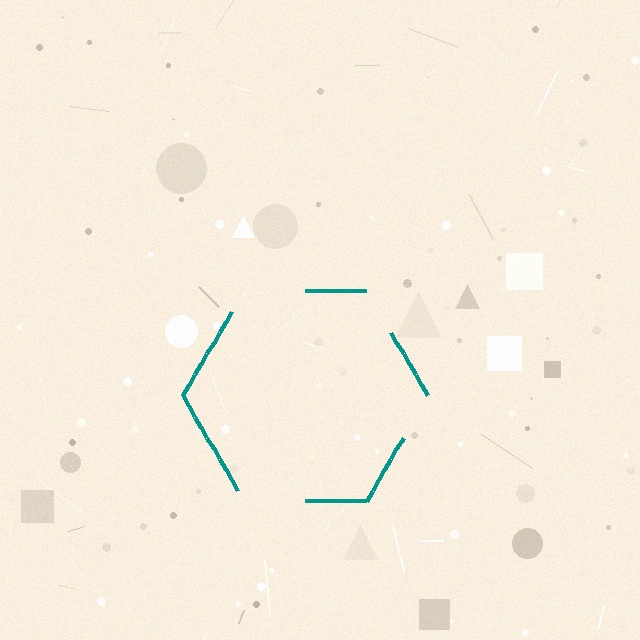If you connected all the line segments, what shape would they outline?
They would outline a hexagon.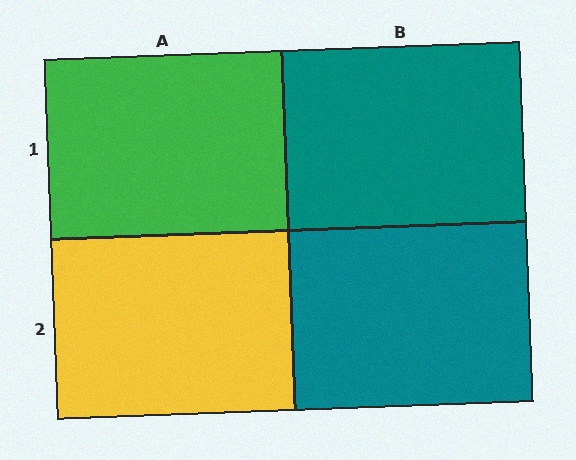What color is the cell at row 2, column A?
Yellow.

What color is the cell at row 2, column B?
Teal.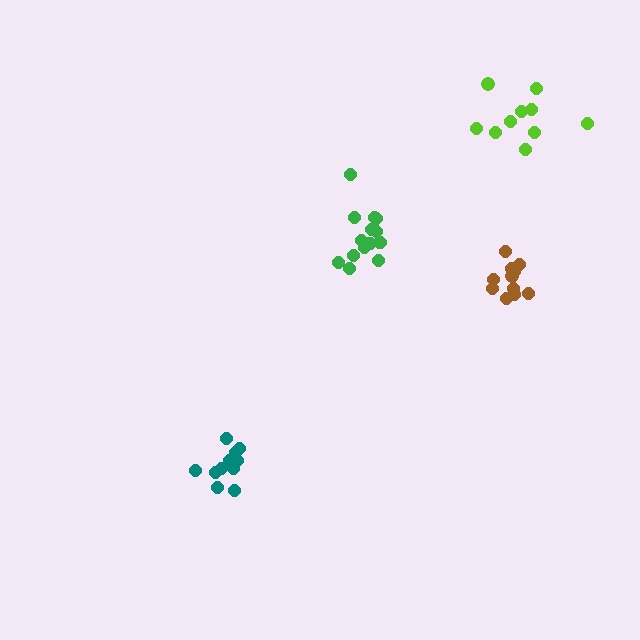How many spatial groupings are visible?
There are 4 spatial groupings.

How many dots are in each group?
Group 1: 11 dots, Group 2: 14 dots, Group 3: 10 dots, Group 4: 11 dots (46 total).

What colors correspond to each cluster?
The clusters are colored: teal, green, lime, brown.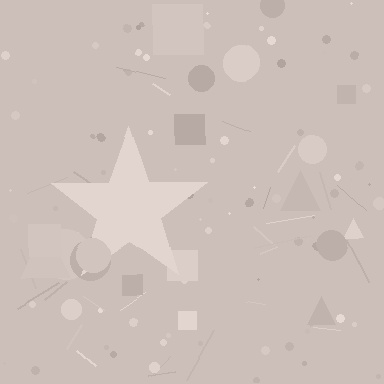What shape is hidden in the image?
A star is hidden in the image.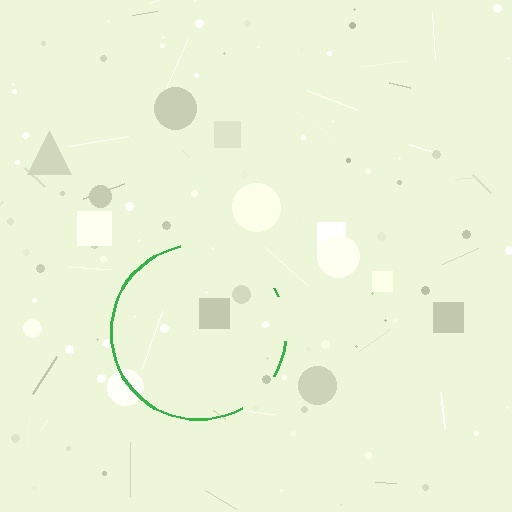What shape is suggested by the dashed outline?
The dashed outline suggests a circle.